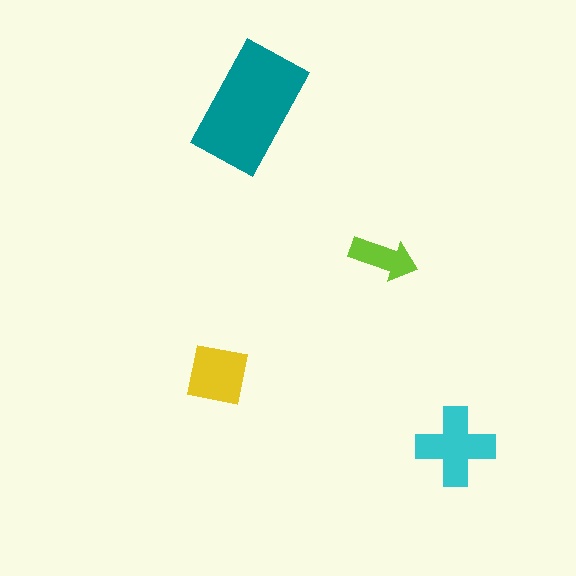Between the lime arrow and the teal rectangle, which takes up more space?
The teal rectangle.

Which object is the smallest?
The lime arrow.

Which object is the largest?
The teal rectangle.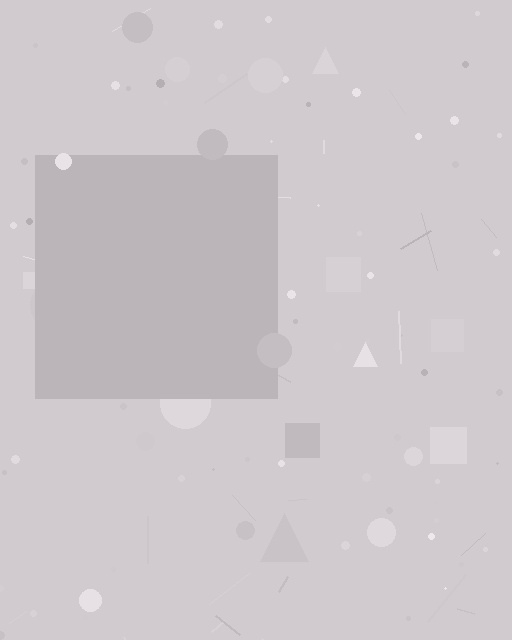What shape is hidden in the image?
A square is hidden in the image.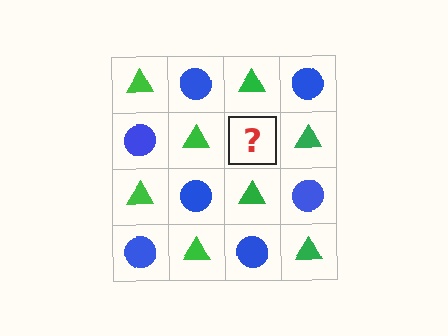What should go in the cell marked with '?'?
The missing cell should contain a blue circle.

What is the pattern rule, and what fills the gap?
The rule is that it alternates green triangle and blue circle in a checkerboard pattern. The gap should be filled with a blue circle.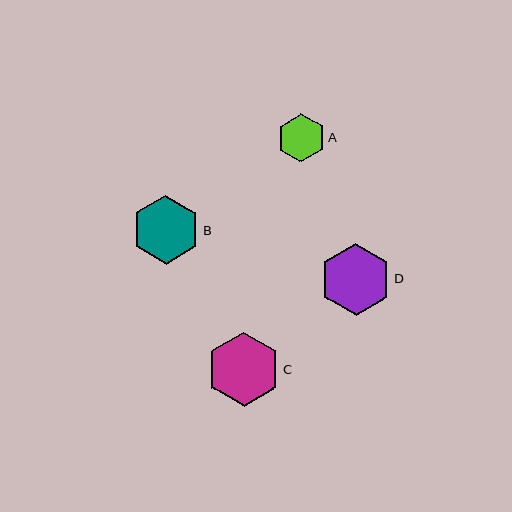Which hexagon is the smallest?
Hexagon A is the smallest with a size of approximately 48 pixels.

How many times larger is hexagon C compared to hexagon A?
Hexagon C is approximately 1.5 times the size of hexagon A.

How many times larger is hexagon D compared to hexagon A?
Hexagon D is approximately 1.5 times the size of hexagon A.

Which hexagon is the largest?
Hexagon C is the largest with a size of approximately 74 pixels.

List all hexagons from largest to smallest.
From largest to smallest: C, D, B, A.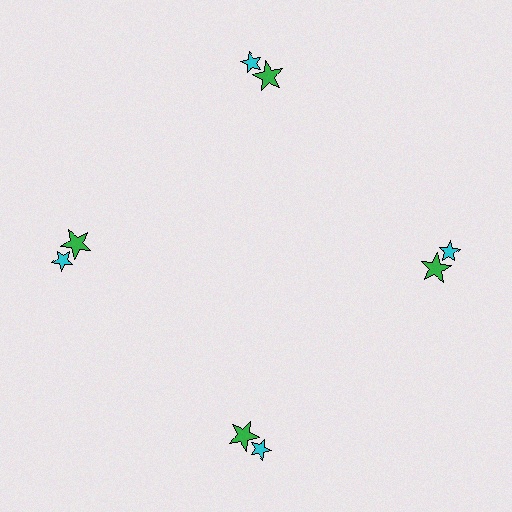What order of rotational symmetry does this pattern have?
This pattern has 4-fold rotational symmetry.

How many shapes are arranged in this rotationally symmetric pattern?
There are 8 shapes, arranged in 4 groups of 2.